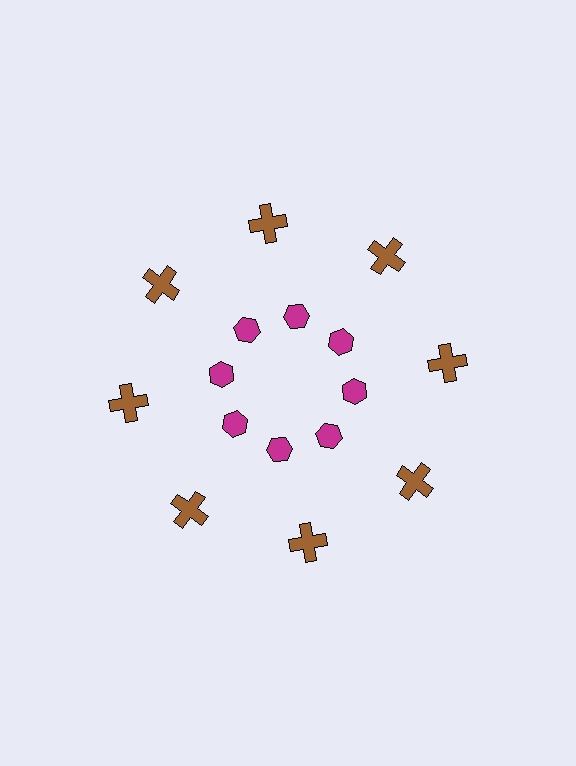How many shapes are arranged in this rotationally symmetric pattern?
There are 16 shapes, arranged in 8 groups of 2.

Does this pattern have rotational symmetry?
Yes, this pattern has 8-fold rotational symmetry. It looks the same after rotating 45 degrees around the center.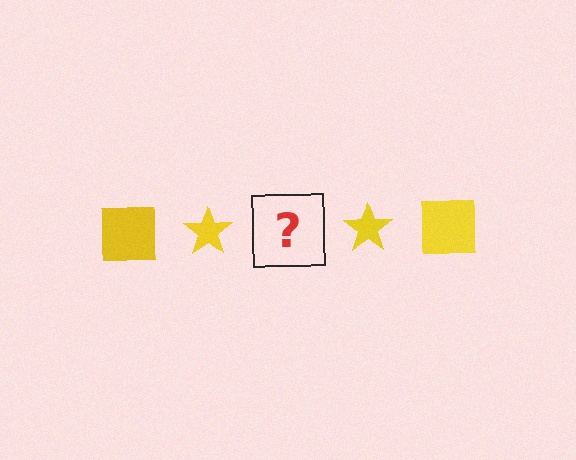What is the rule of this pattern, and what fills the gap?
The rule is that the pattern cycles through square, star shapes in yellow. The gap should be filled with a yellow square.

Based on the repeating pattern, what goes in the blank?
The blank should be a yellow square.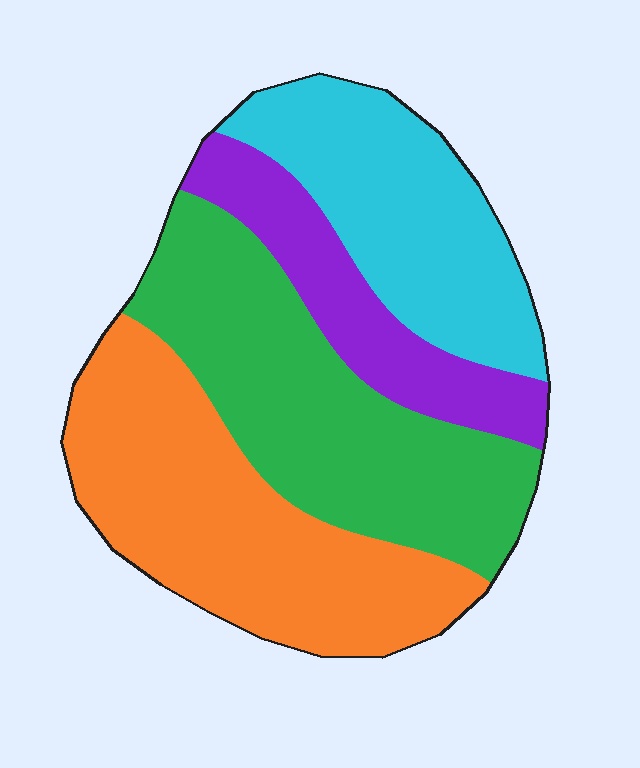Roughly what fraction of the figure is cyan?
Cyan takes up about one quarter (1/4) of the figure.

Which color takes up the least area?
Purple, at roughly 15%.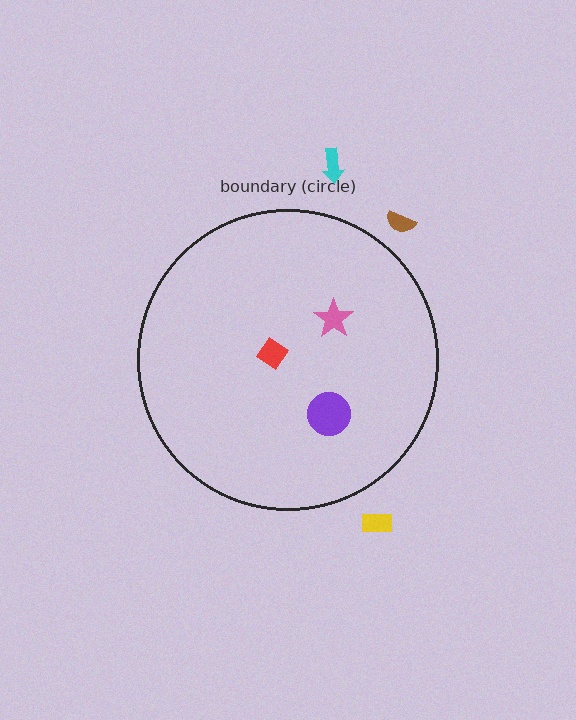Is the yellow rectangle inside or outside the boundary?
Outside.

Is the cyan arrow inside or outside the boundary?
Outside.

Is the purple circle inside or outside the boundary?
Inside.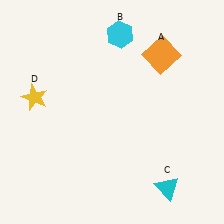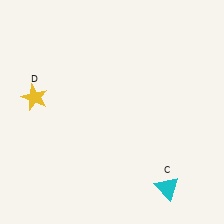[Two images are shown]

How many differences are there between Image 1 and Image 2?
There are 2 differences between the two images.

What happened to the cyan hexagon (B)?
The cyan hexagon (B) was removed in Image 2. It was in the top-right area of Image 1.